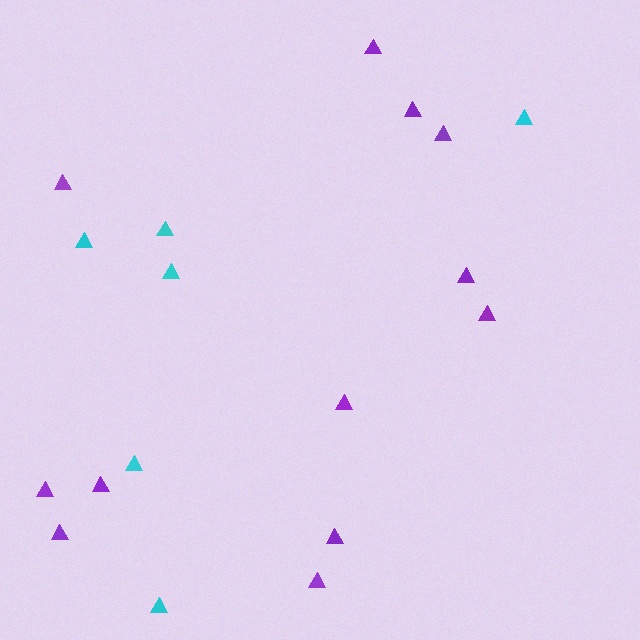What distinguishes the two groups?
There are 2 groups: one group of purple triangles (12) and one group of cyan triangles (6).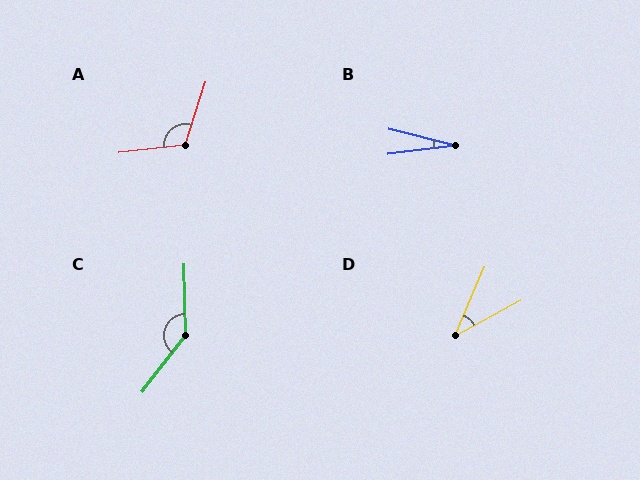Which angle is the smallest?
B, at approximately 21 degrees.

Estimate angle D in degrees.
Approximately 38 degrees.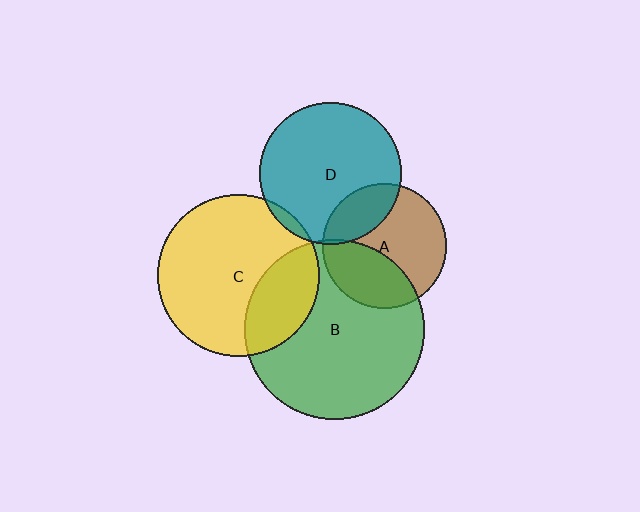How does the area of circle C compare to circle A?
Approximately 1.7 times.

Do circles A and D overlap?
Yes.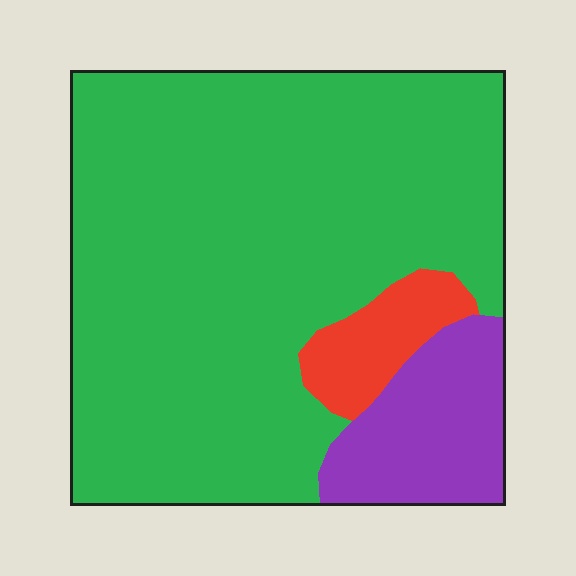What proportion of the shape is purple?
Purple takes up about one eighth (1/8) of the shape.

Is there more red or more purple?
Purple.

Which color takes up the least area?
Red, at roughly 5%.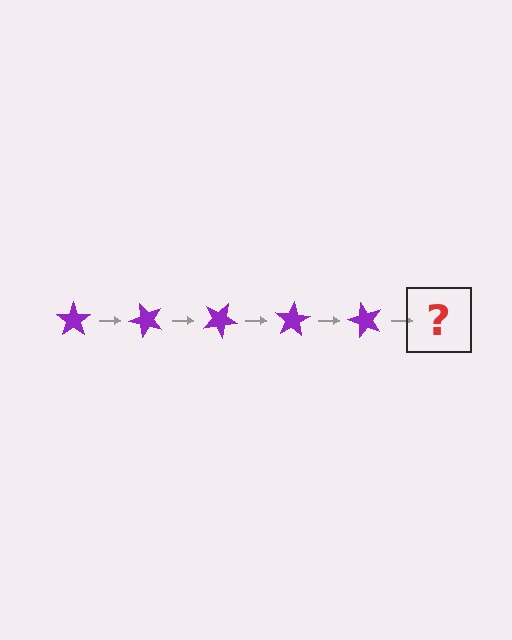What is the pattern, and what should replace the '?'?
The pattern is that the star rotates 50 degrees each step. The '?' should be a purple star rotated 250 degrees.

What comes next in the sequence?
The next element should be a purple star rotated 250 degrees.